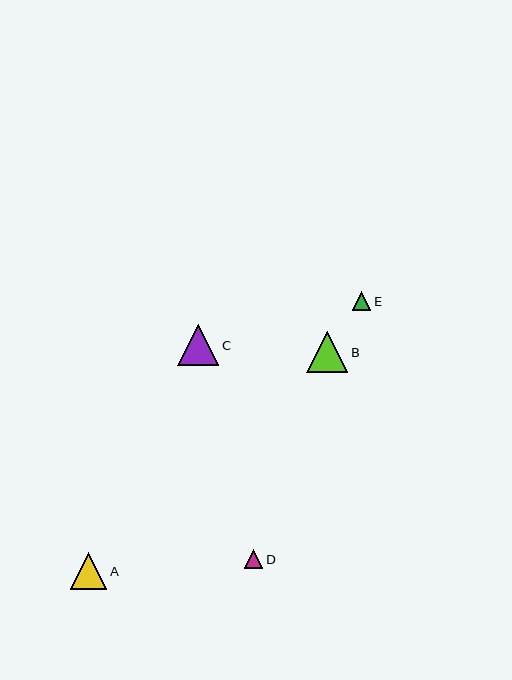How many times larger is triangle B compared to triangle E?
Triangle B is approximately 2.3 times the size of triangle E.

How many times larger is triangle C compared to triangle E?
Triangle C is approximately 2.2 times the size of triangle E.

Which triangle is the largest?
Triangle B is the largest with a size of approximately 42 pixels.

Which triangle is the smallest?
Triangle D is the smallest with a size of approximately 18 pixels.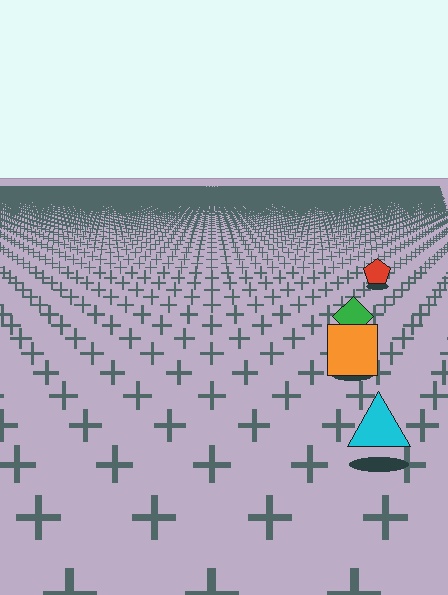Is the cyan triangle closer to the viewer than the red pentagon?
Yes. The cyan triangle is closer — you can tell from the texture gradient: the ground texture is coarser near it.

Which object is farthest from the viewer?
The red pentagon is farthest from the viewer. It appears smaller and the ground texture around it is denser.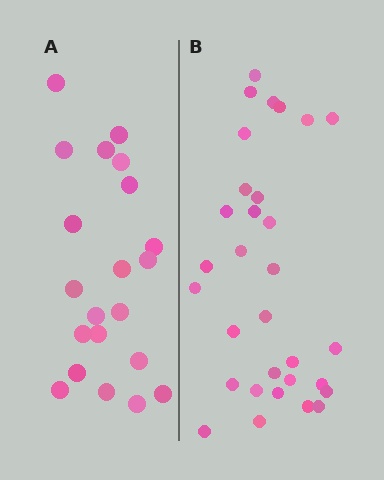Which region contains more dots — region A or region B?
Region B (the right region) has more dots.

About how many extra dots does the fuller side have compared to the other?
Region B has roughly 10 or so more dots than region A.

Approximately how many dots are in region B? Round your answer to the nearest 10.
About 30 dots. (The exact count is 31, which rounds to 30.)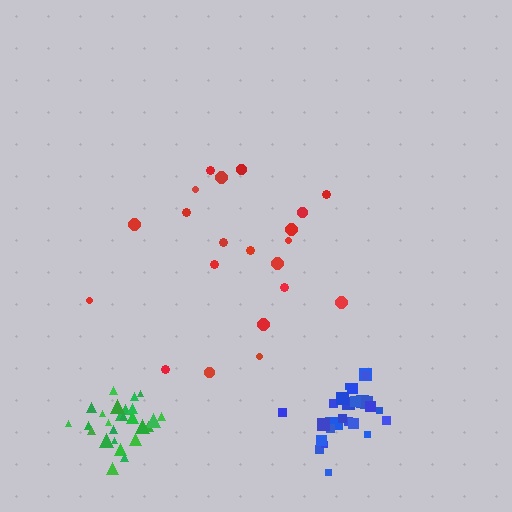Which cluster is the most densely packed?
Blue.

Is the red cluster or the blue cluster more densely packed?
Blue.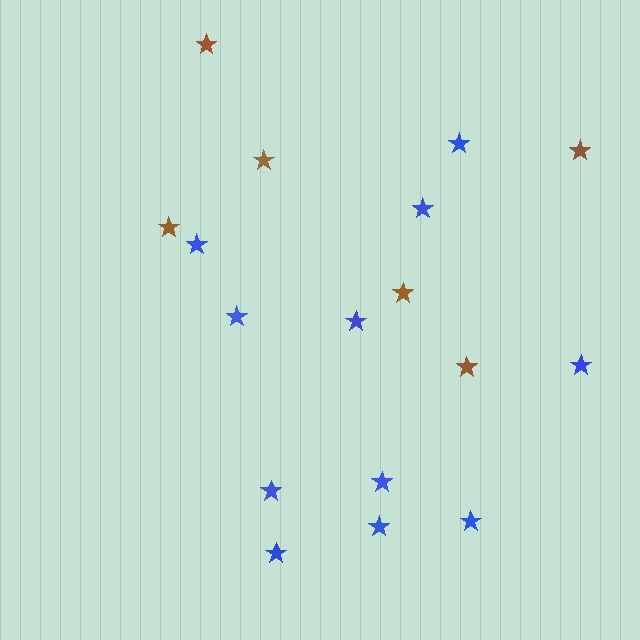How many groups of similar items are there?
There are 2 groups: one group of brown stars (6) and one group of blue stars (11).